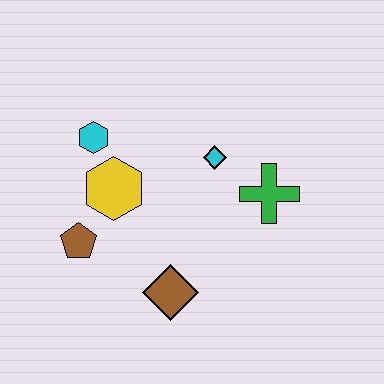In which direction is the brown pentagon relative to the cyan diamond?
The brown pentagon is to the left of the cyan diamond.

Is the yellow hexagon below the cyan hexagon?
Yes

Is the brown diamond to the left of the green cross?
Yes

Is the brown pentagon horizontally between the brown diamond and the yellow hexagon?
No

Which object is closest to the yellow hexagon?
The cyan hexagon is closest to the yellow hexagon.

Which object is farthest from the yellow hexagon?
The green cross is farthest from the yellow hexagon.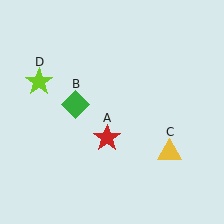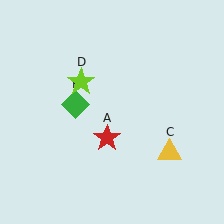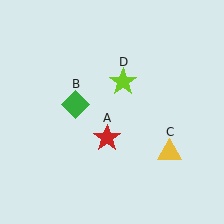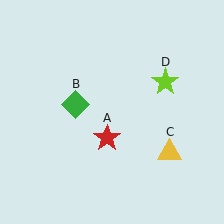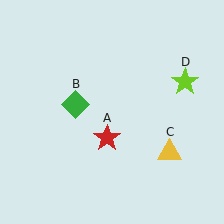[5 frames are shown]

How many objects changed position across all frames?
1 object changed position: lime star (object D).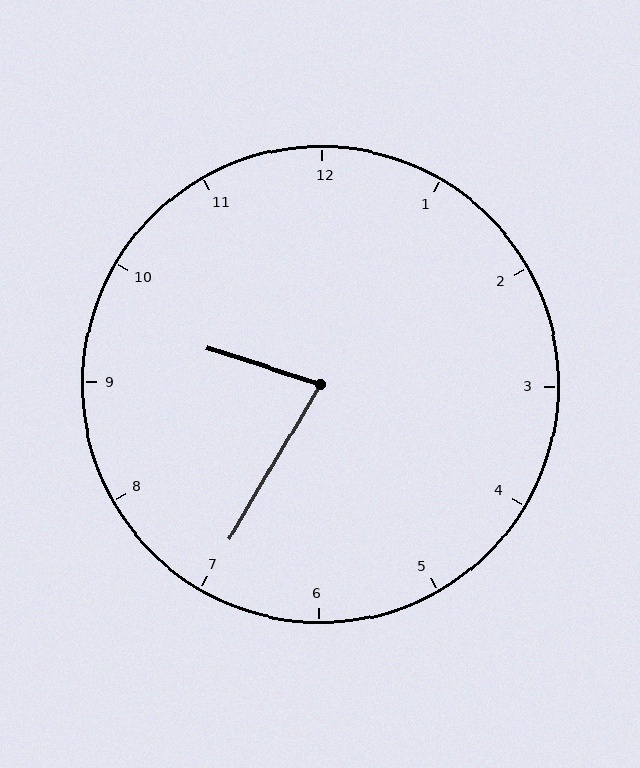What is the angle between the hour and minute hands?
Approximately 78 degrees.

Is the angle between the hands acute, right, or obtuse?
It is acute.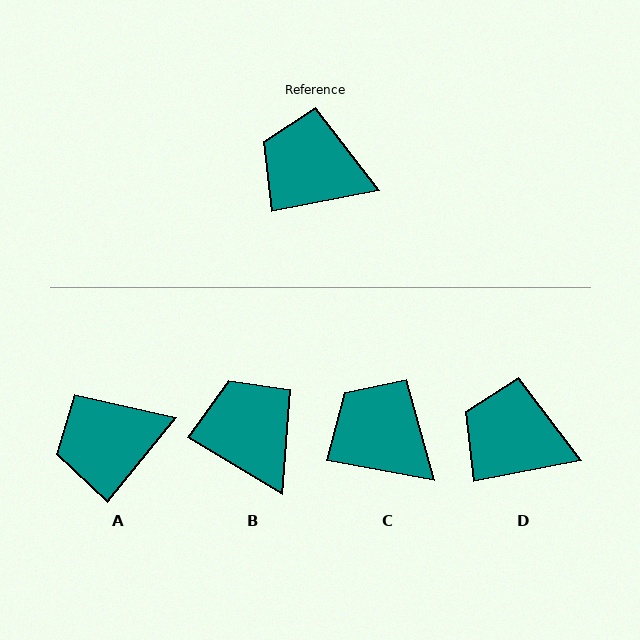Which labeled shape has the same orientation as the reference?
D.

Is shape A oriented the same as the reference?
No, it is off by about 40 degrees.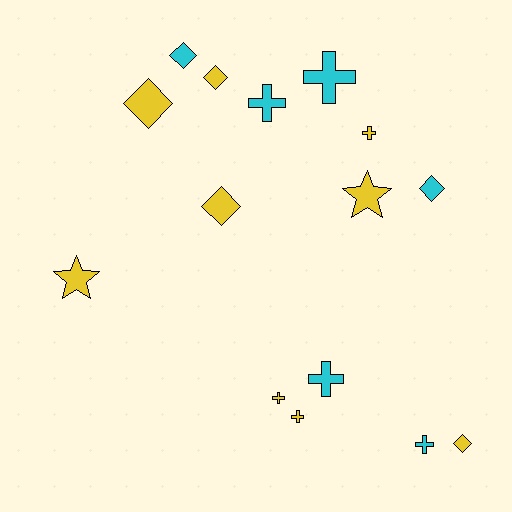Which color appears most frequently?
Yellow, with 9 objects.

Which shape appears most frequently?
Cross, with 7 objects.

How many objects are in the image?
There are 15 objects.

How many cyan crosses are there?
There are 4 cyan crosses.